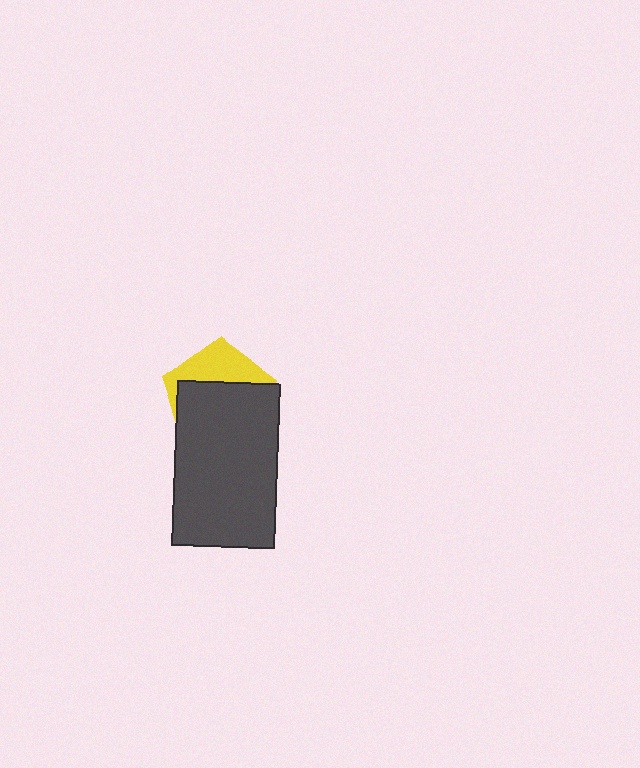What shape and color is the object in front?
The object in front is a dark gray rectangle.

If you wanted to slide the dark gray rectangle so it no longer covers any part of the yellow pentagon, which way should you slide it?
Slide it down — that is the most direct way to separate the two shapes.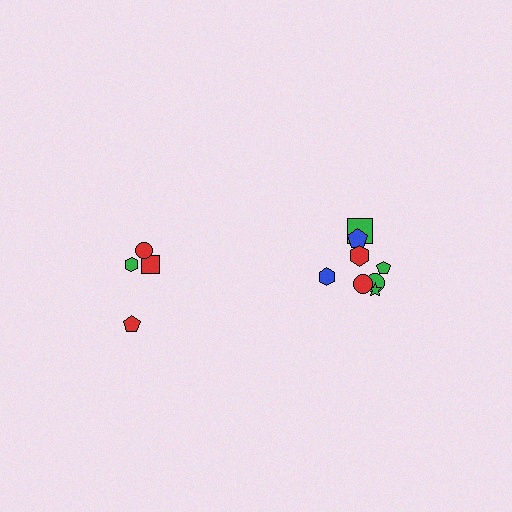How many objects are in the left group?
There are 4 objects.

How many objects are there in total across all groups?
There are 12 objects.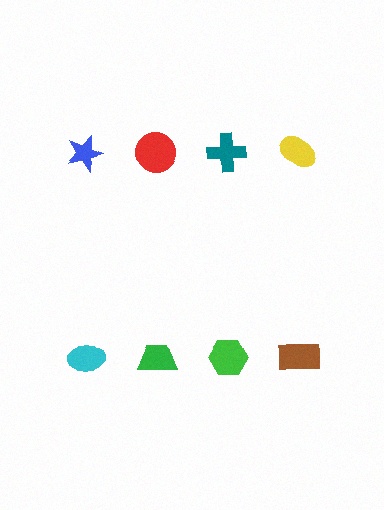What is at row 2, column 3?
A green hexagon.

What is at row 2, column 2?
A green trapezoid.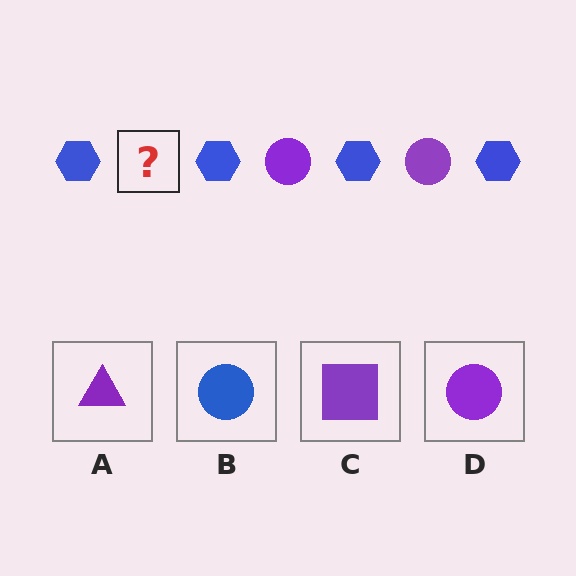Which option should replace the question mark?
Option D.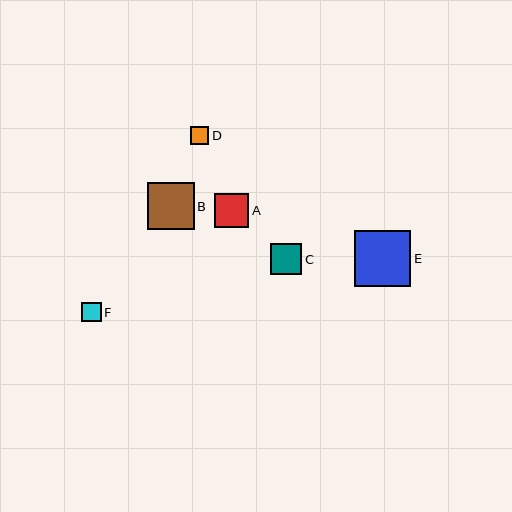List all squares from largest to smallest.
From largest to smallest: E, B, A, C, F, D.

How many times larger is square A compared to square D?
Square A is approximately 1.9 times the size of square D.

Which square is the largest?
Square E is the largest with a size of approximately 56 pixels.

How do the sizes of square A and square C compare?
Square A and square C are approximately the same size.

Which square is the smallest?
Square D is the smallest with a size of approximately 18 pixels.